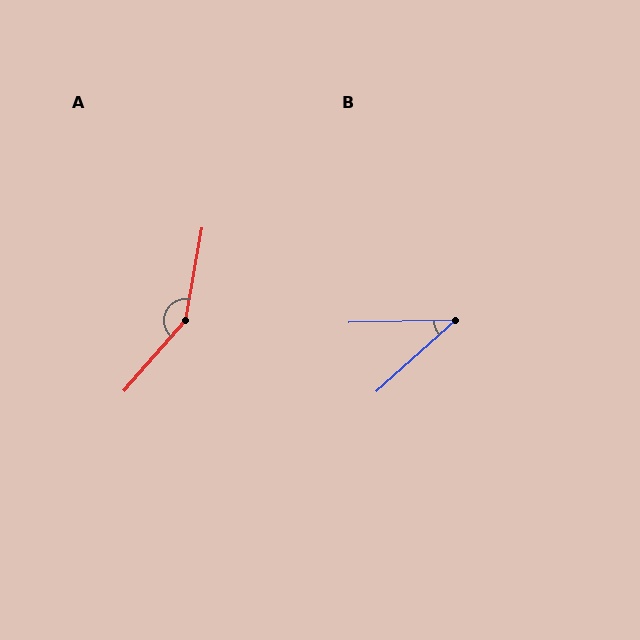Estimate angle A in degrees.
Approximately 149 degrees.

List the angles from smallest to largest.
B (41°), A (149°).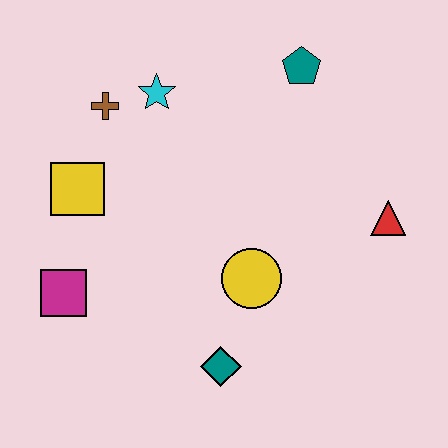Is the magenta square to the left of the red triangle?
Yes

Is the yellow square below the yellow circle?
No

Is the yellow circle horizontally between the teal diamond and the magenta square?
No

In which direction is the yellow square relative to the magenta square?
The yellow square is above the magenta square.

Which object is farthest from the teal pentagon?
The magenta square is farthest from the teal pentagon.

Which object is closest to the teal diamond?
The yellow circle is closest to the teal diamond.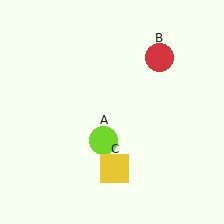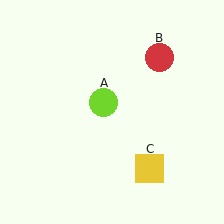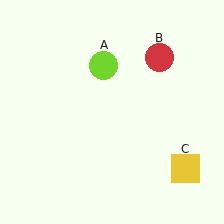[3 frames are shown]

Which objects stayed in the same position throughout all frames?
Red circle (object B) remained stationary.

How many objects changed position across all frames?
2 objects changed position: lime circle (object A), yellow square (object C).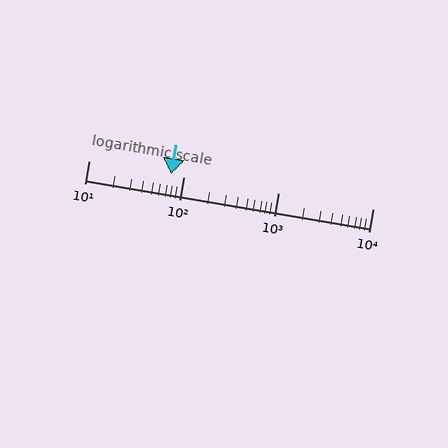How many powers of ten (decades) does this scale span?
The scale spans 3 decades, from 10 to 10000.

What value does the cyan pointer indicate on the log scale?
The pointer indicates approximately 74.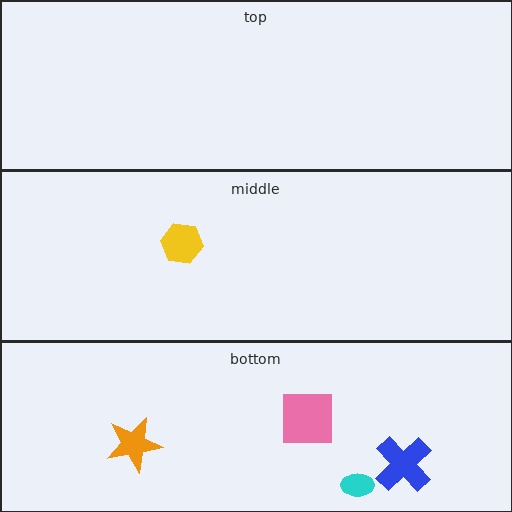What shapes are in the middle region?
The yellow hexagon.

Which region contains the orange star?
The bottom region.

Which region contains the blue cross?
The bottom region.